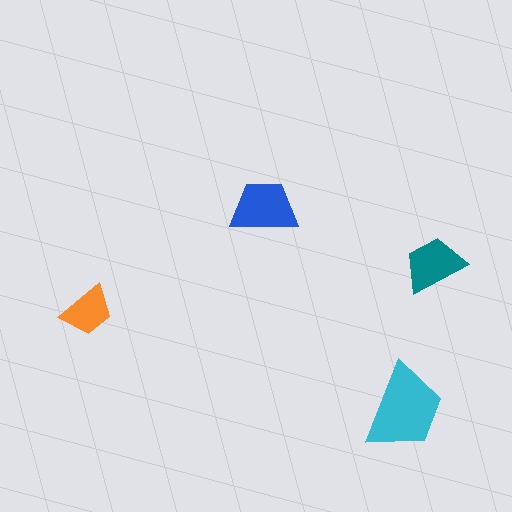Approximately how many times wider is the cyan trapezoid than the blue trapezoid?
About 1.5 times wider.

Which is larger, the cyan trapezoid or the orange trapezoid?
The cyan one.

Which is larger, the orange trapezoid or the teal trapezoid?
The teal one.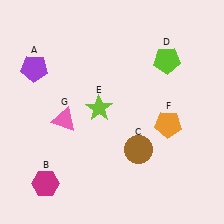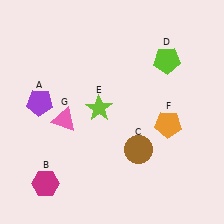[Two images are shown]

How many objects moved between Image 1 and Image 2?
1 object moved between the two images.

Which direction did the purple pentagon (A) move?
The purple pentagon (A) moved down.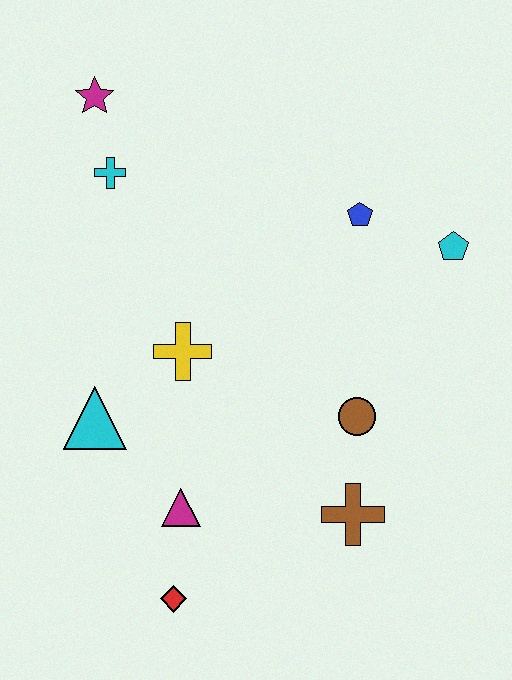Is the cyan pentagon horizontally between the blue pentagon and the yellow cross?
No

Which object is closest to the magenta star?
The cyan cross is closest to the magenta star.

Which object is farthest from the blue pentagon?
The red diamond is farthest from the blue pentagon.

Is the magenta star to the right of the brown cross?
No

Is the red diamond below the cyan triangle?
Yes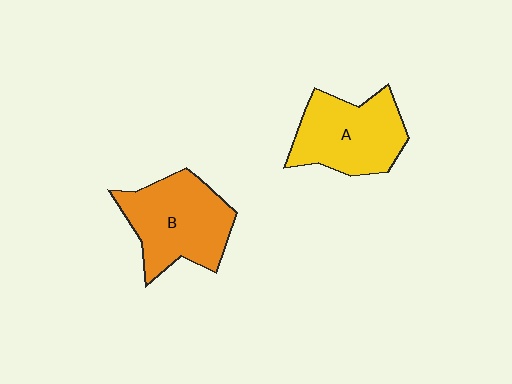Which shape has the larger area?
Shape B (orange).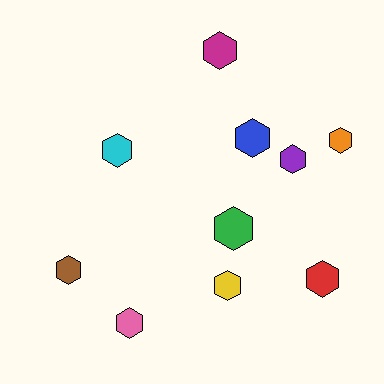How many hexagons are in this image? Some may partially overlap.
There are 10 hexagons.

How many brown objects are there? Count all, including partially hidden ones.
There is 1 brown object.